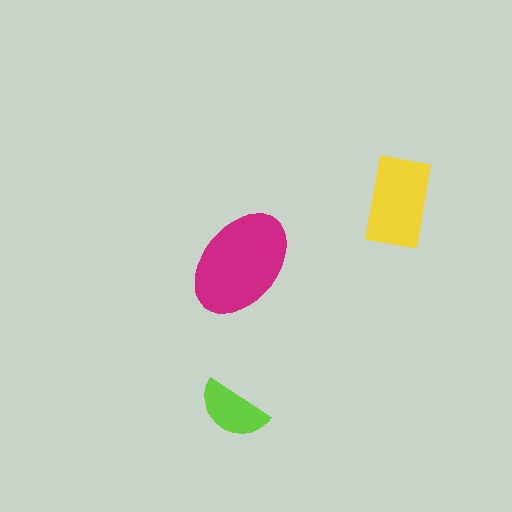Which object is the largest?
The magenta ellipse.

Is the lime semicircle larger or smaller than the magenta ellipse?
Smaller.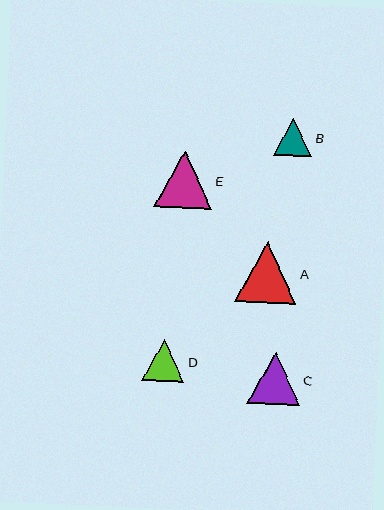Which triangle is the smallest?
Triangle B is the smallest with a size of approximately 38 pixels.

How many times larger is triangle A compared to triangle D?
Triangle A is approximately 1.5 times the size of triangle D.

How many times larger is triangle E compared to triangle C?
Triangle E is approximately 1.1 times the size of triangle C.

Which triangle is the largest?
Triangle A is the largest with a size of approximately 61 pixels.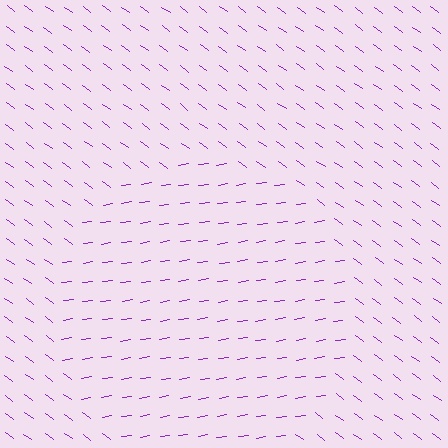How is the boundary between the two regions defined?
The boundary is defined purely by a change in line orientation (approximately 45 degrees difference). All lines are the same color and thickness.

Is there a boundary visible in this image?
Yes, there is a texture boundary formed by a change in line orientation.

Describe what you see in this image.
The image is filled with small purple line segments. A circle region in the image has lines oriented differently from the surrounding lines, creating a visible texture boundary.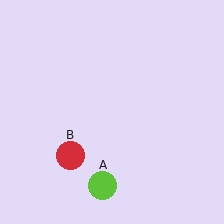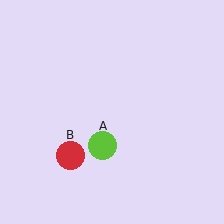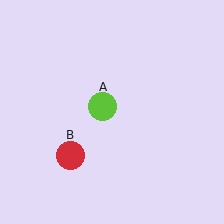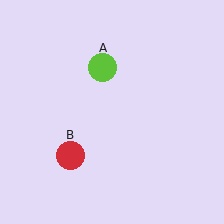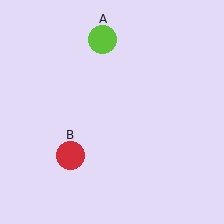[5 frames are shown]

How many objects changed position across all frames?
1 object changed position: lime circle (object A).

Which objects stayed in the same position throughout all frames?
Red circle (object B) remained stationary.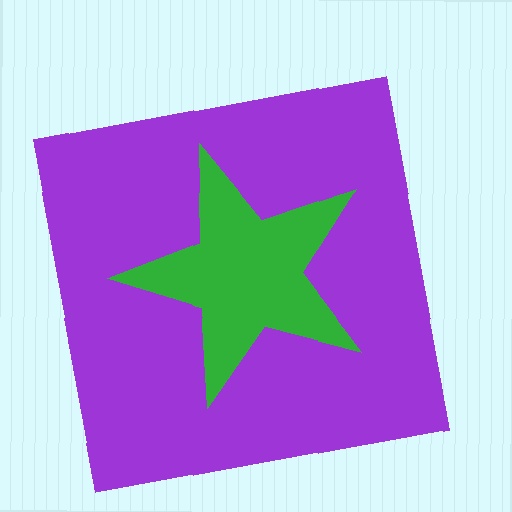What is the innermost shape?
The green star.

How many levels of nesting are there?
2.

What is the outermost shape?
The purple square.